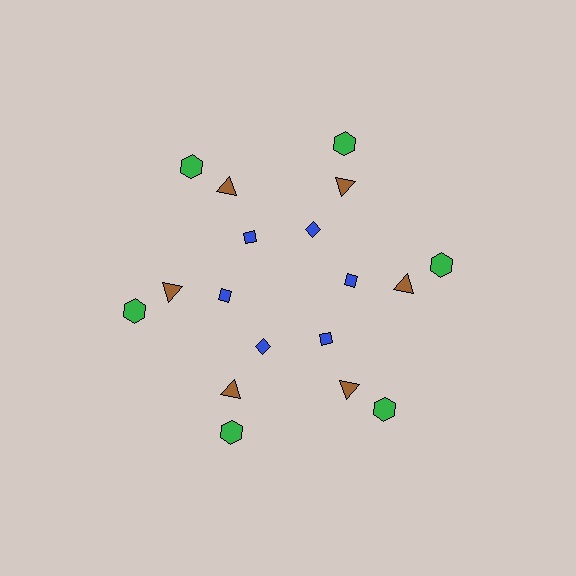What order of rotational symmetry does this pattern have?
This pattern has 6-fold rotational symmetry.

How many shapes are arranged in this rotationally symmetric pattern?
There are 18 shapes, arranged in 6 groups of 3.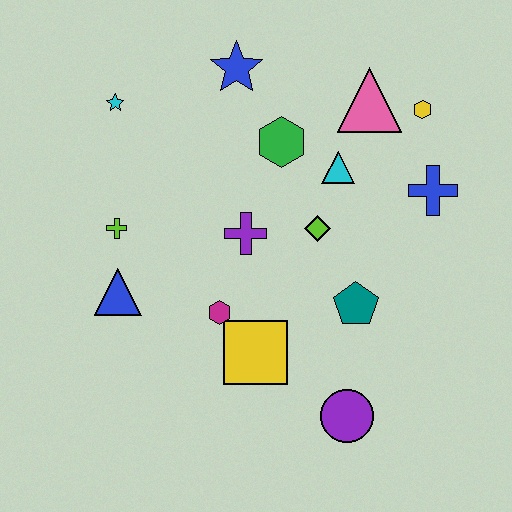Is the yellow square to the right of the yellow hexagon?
No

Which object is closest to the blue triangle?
The lime cross is closest to the blue triangle.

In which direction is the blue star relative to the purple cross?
The blue star is above the purple cross.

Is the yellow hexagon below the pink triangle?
Yes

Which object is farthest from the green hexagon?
The purple circle is farthest from the green hexagon.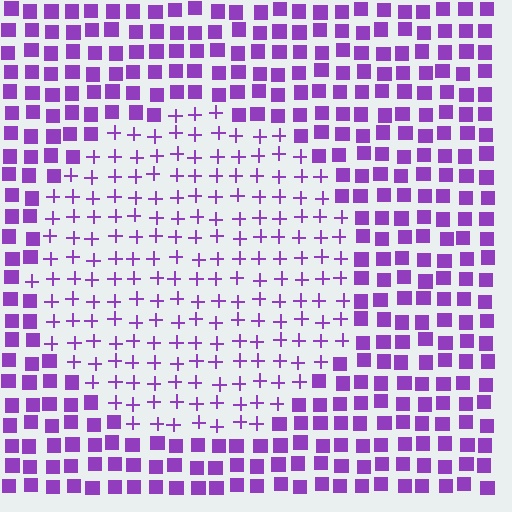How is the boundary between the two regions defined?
The boundary is defined by a change in element shape: plus signs inside vs. squares outside. All elements share the same color and spacing.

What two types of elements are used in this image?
The image uses plus signs inside the circle region and squares outside it.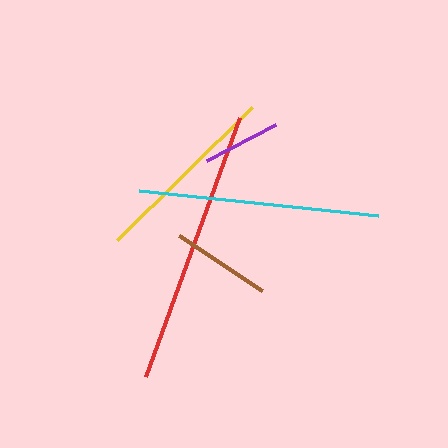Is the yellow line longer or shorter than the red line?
The red line is longer than the yellow line.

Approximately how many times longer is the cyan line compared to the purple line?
The cyan line is approximately 3.1 times the length of the purple line.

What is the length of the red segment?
The red segment is approximately 276 pixels long.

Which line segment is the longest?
The red line is the longest at approximately 276 pixels.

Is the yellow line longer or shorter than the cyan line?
The cyan line is longer than the yellow line.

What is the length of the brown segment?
The brown segment is approximately 100 pixels long.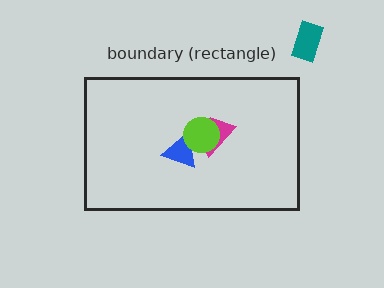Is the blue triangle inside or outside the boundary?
Inside.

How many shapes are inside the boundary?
3 inside, 1 outside.